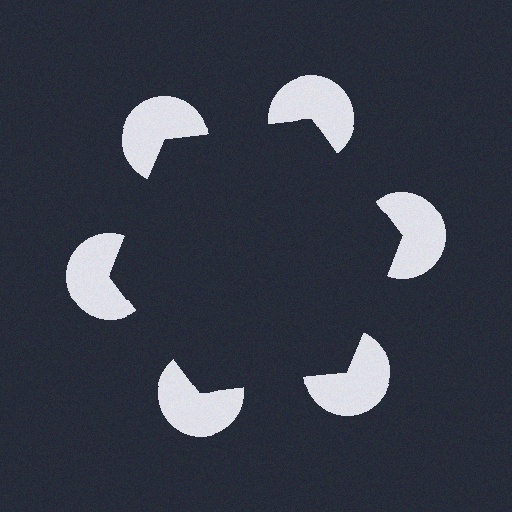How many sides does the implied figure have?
6 sides.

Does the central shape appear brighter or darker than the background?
It typically appears slightly darker than the background, even though no actual brightness change is drawn.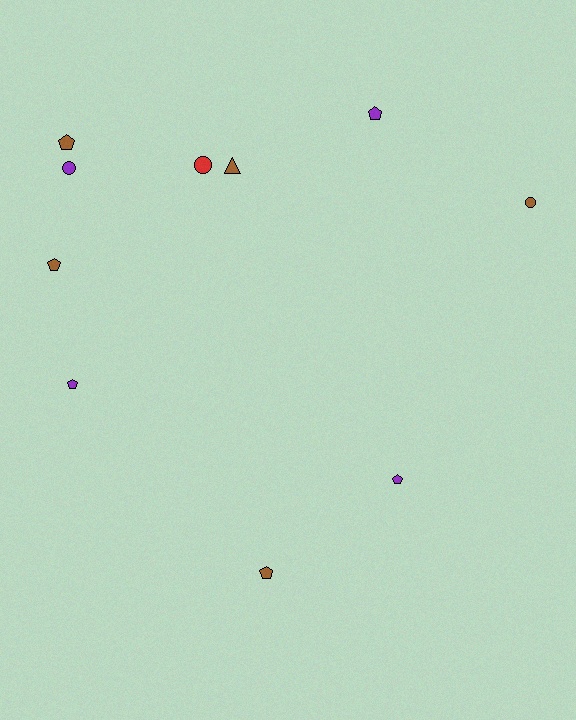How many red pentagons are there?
There are no red pentagons.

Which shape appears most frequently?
Pentagon, with 6 objects.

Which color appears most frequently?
Brown, with 5 objects.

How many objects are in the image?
There are 10 objects.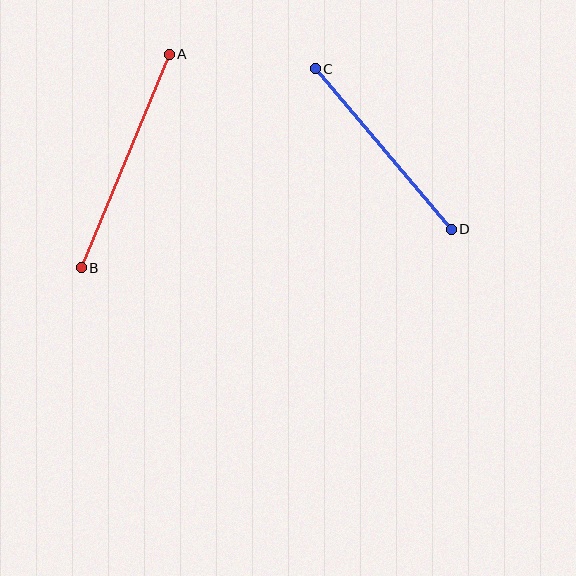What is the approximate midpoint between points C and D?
The midpoint is at approximately (383, 149) pixels.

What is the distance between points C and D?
The distance is approximately 210 pixels.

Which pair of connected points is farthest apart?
Points A and B are farthest apart.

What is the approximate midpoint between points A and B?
The midpoint is at approximately (125, 161) pixels.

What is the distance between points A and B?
The distance is approximately 231 pixels.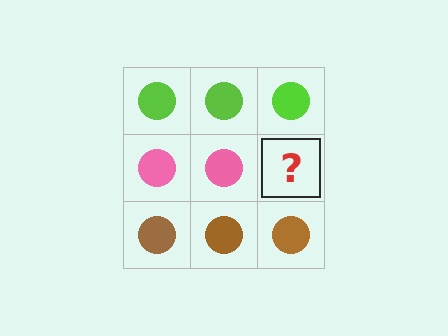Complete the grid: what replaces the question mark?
The question mark should be replaced with a pink circle.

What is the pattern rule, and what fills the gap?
The rule is that each row has a consistent color. The gap should be filled with a pink circle.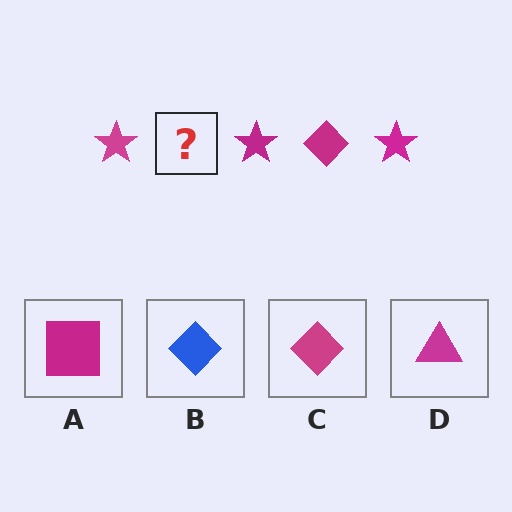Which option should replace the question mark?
Option C.